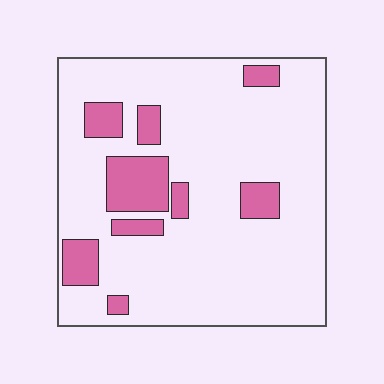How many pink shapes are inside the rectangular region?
9.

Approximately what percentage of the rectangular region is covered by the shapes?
Approximately 15%.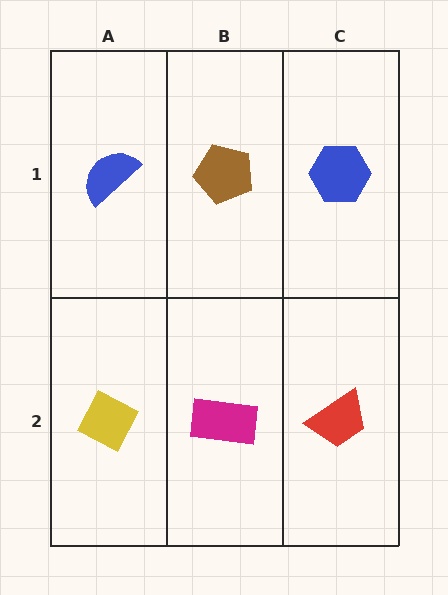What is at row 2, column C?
A red trapezoid.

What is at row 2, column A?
A yellow diamond.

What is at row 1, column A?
A blue semicircle.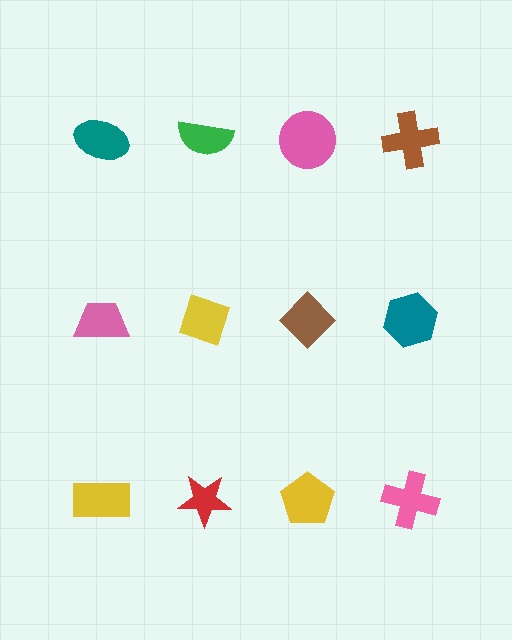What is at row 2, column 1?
A pink trapezoid.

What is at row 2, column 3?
A brown diamond.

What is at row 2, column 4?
A teal hexagon.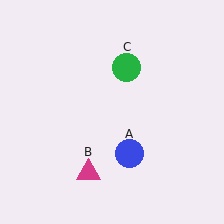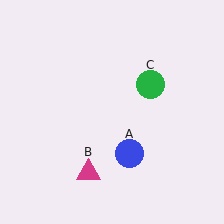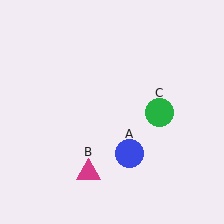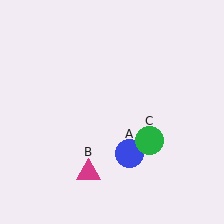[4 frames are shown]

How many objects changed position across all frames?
1 object changed position: green circle (object C).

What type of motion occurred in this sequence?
The green circle (object C) rotated clockwise around the center of the scene.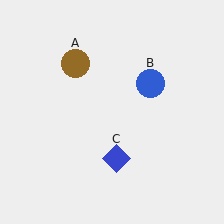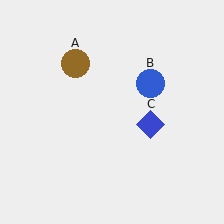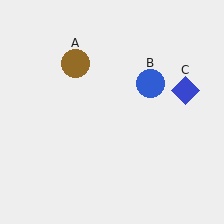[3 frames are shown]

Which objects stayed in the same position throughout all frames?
Brown circle (object A) and blue circle (object B) remained stationary.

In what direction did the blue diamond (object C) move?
The blue diamond (object C) moved up and to the right.